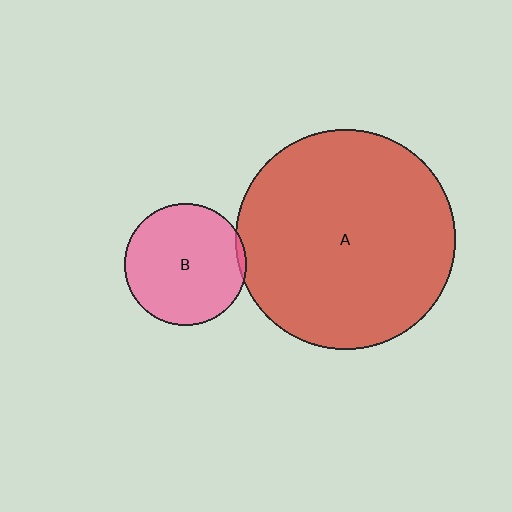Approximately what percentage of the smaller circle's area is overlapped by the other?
Approximately 5%.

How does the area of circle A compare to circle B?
Approximately 3.3 times.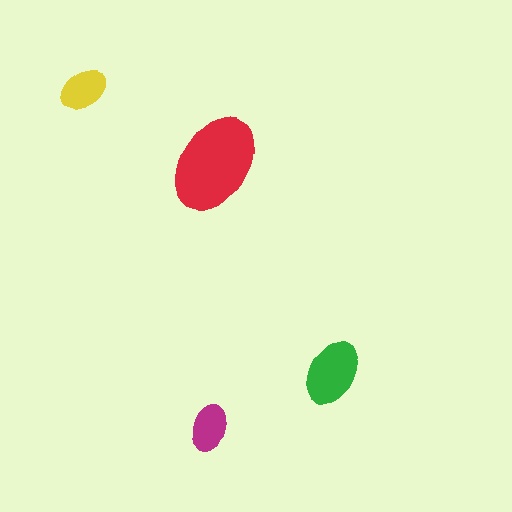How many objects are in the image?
There are 4 objects in the image.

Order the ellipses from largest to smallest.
the red one, the green one, the yellow one, the magenta one.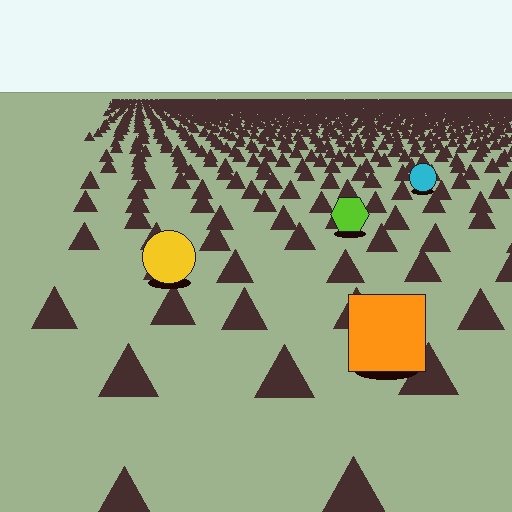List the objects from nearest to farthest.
From nearest to farthest: the orange square, the yellow circle, the lime hexagon, the cyan circle.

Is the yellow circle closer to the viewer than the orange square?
No. The orange square is closer — you can tell from the texture gradient: the ground texture is coarser near it.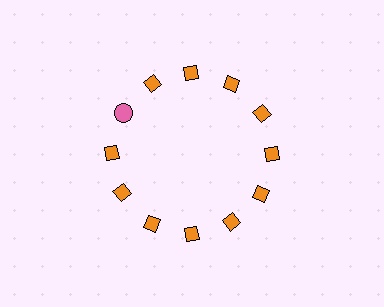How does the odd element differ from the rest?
It differs in both color (pink instead of orange) and shape (circle instead of diamond).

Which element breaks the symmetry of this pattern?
The pink circle at roughly the 10 o'clock position breaks the symmetry. All other shapes are orange diamonds.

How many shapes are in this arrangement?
There are 12 shapes arranged in a ring pattern.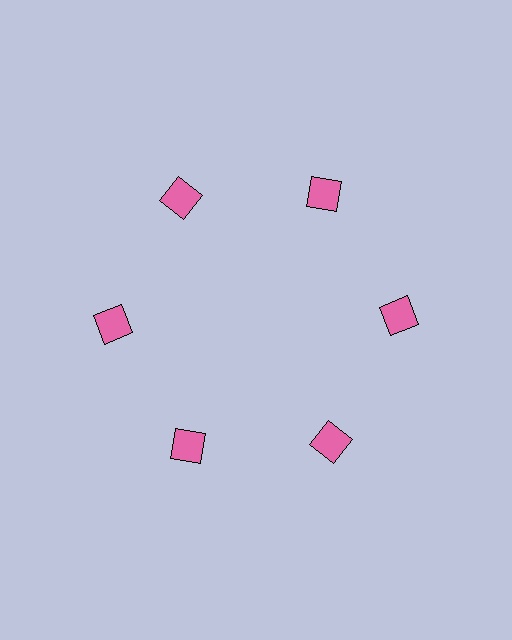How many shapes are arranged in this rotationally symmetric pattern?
There are 6 shapes, arranged in 6 groups of 1.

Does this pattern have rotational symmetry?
Yes, this pattern has 6-fold rotational symmetry. It looks the same after rotating 60 degrees around the center.